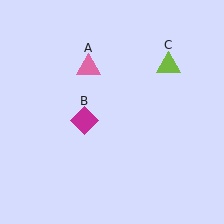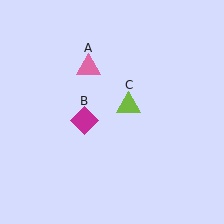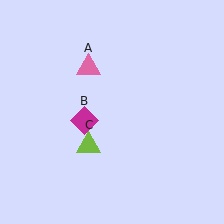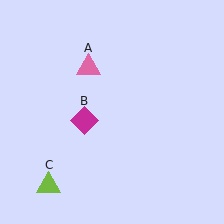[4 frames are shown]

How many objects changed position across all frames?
1 object changed position: lime triangle (object C).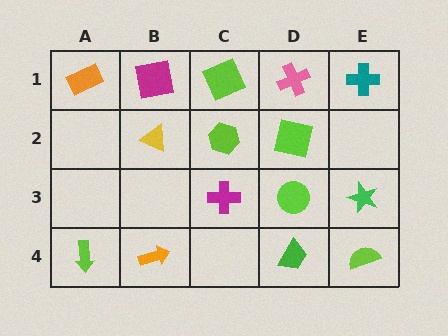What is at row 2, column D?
A lime square.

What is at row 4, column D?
A green trapezoid.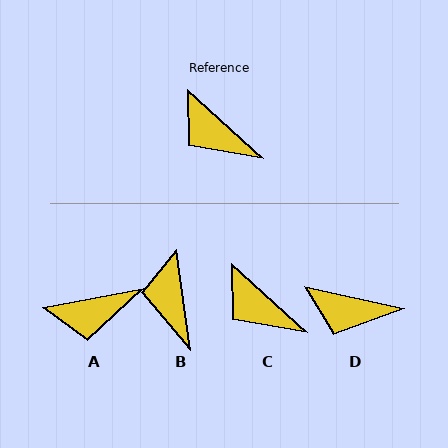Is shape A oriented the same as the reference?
No, it is off by about 53 degrees.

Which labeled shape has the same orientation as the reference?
C.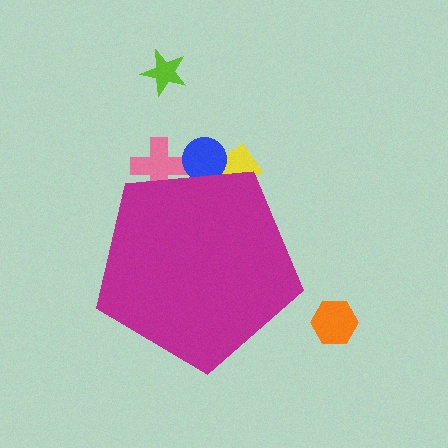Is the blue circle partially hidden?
Yes, the blue circle is partially hidden behind the magenta pentagon.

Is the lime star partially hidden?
No, the lime star is fully visible.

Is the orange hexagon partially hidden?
No, the orange hexagon is fully visible.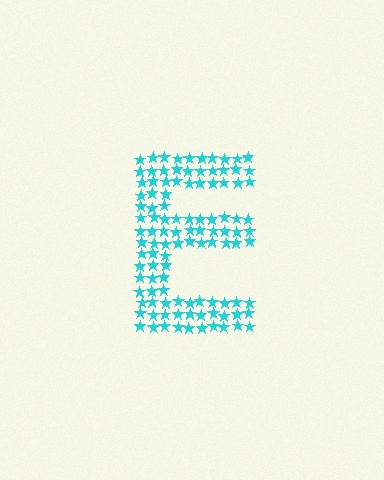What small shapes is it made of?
It is made of small stars.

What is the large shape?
The large shape is the letter E.